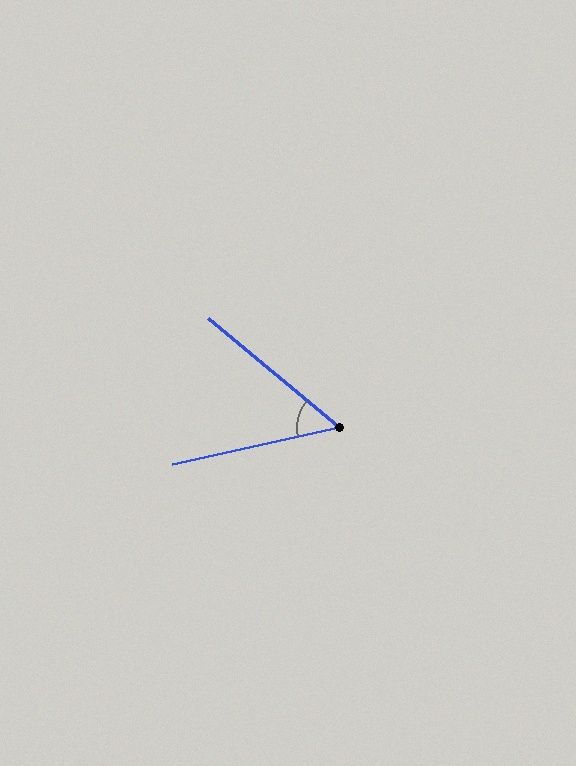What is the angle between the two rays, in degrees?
Approximately 52 degrees.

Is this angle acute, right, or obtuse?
It is acute.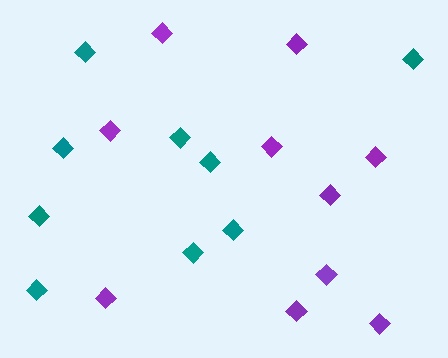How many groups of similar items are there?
There are 2 groups: one group of purple diamonds (10) and one group of teal diamonds (9).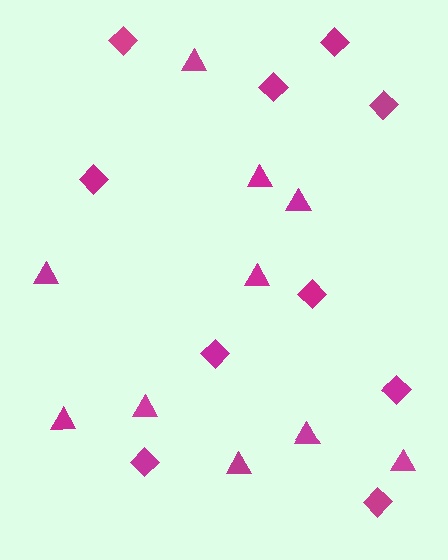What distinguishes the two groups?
There are 2 groups: one group of triangles (10) and one group of diamonds (10).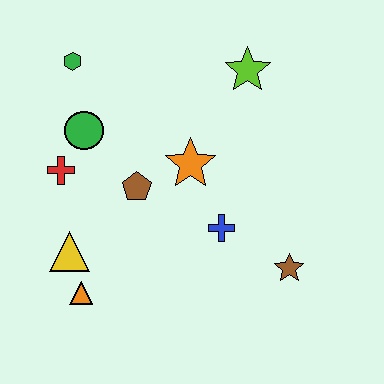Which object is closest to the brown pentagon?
The orange star is closest to the brown pentagon.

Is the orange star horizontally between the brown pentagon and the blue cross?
Yes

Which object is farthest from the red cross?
The brown star is farthest from the red cross.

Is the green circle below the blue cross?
No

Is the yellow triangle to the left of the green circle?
Yes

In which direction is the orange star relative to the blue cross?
The orange star is above the blue cross.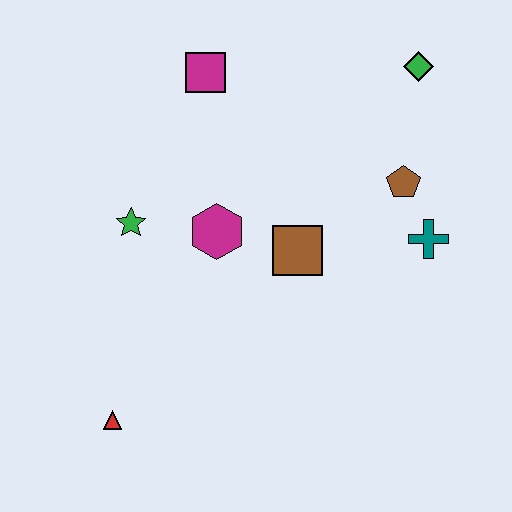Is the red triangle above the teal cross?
No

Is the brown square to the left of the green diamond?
Yes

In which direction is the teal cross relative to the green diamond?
The teal cross is below the green diamond.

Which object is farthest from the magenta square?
The red triangle is farthest from the magenta square.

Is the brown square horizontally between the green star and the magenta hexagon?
No